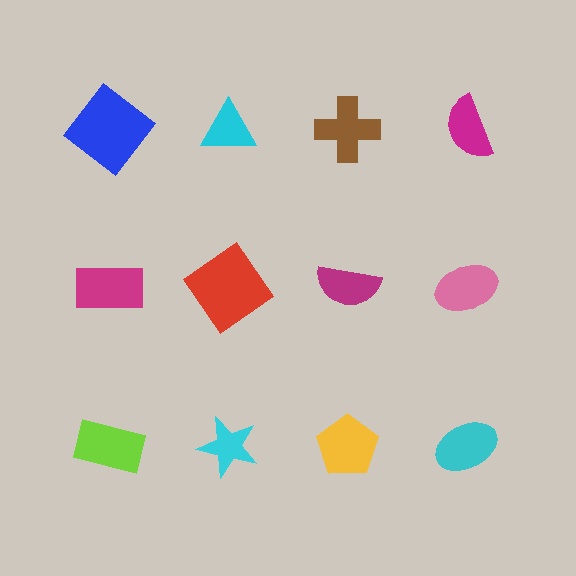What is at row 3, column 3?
A yellow pentagon.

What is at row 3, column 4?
A cyan ellipse.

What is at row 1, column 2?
A cyan triangle.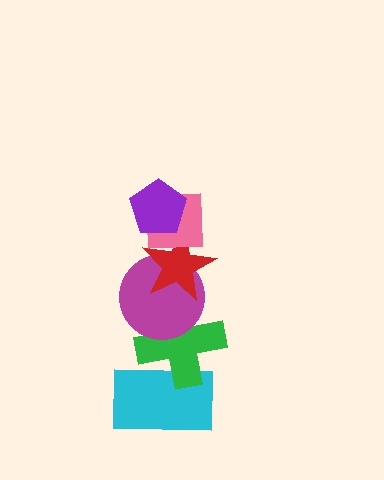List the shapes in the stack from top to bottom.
From top to bottom: the purple pentagon, the pink square, the red star, the magenta circle, the green cross, the cyan rectangle.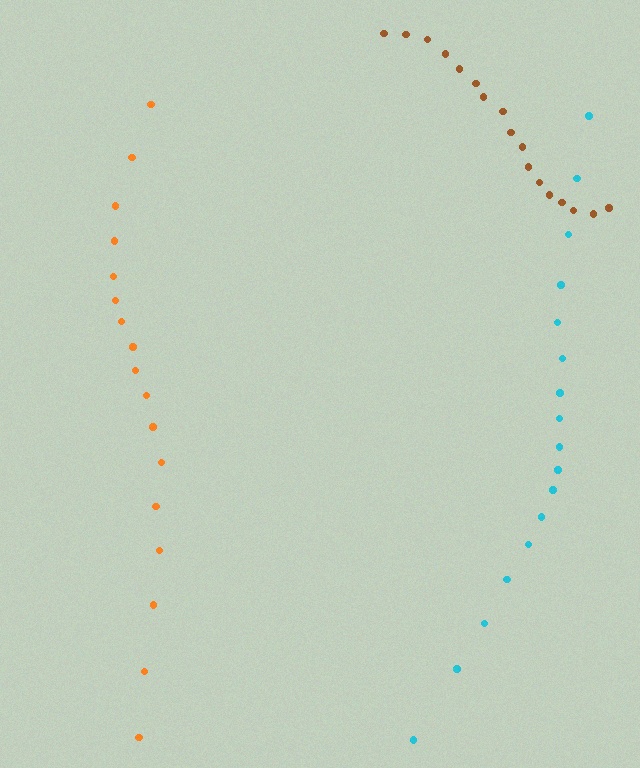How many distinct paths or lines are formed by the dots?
There are 3 distinct paths.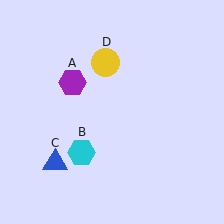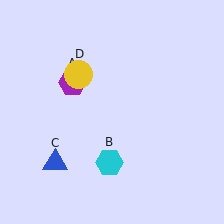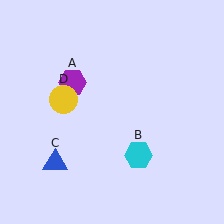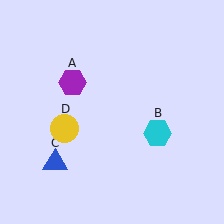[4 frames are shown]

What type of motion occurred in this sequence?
The cyan hexagon (object B), yellow circle (object D) rotated counterclockwise around the center of the scene.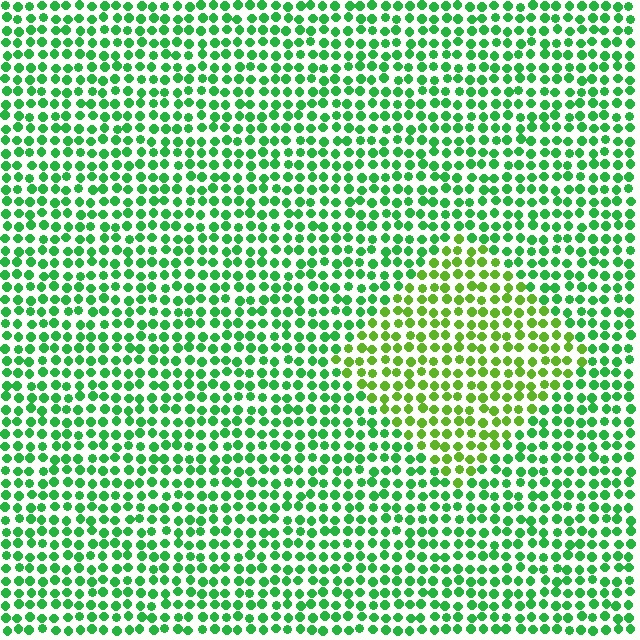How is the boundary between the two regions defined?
The boundary is defined purely by a slight shift in hue (about 35 degrees). Spacing, size, and orientation are identical on both sides.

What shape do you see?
I see a diamond.